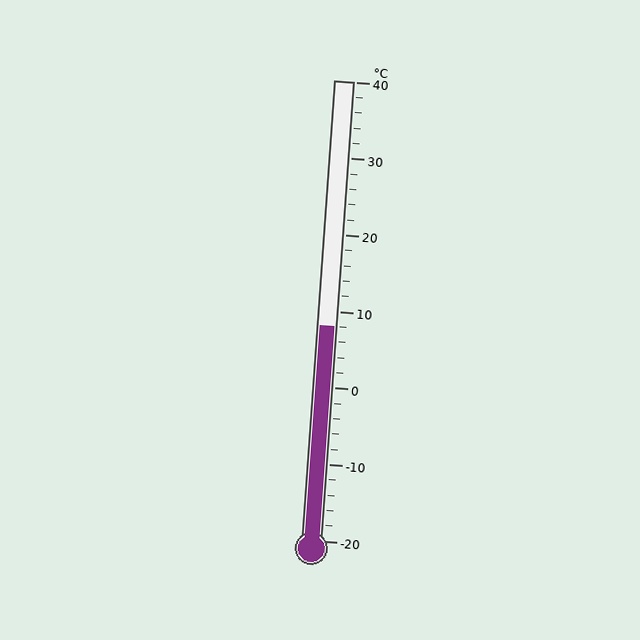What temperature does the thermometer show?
The thermometer shows approximately 8°C.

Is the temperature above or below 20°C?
The temperature is below 20°C.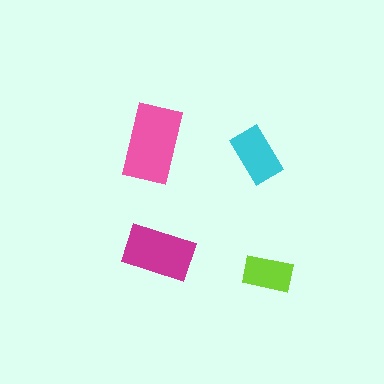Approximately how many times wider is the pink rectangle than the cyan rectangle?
About 1.5 times wider.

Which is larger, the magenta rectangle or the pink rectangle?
The pink one.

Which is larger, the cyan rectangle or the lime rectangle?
The cyan one.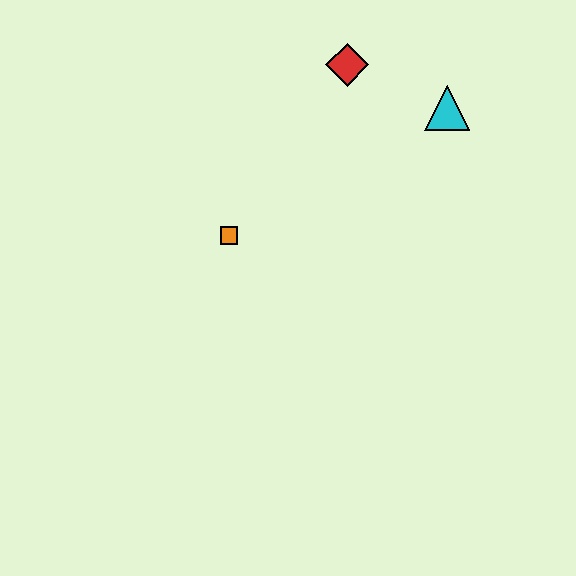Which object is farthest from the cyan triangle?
The orange square is farthest from the cyan triangle.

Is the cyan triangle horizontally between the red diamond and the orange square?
No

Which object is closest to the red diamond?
The cyan triangle is closest to the red diamond.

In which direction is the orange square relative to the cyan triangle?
The orange square is to the left of the cyan triangle.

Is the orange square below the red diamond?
Yes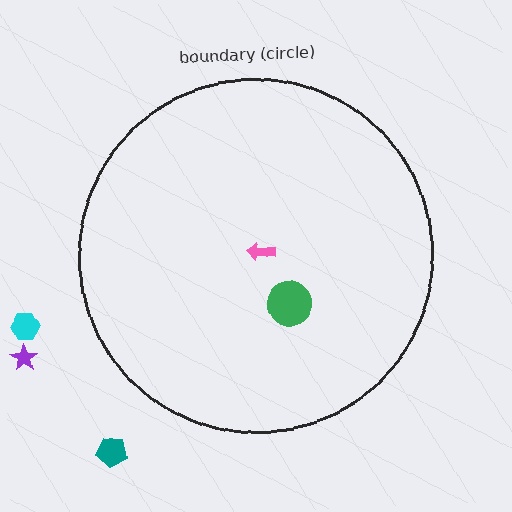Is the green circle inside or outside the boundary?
Inside.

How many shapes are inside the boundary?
2 inside, 3 outside.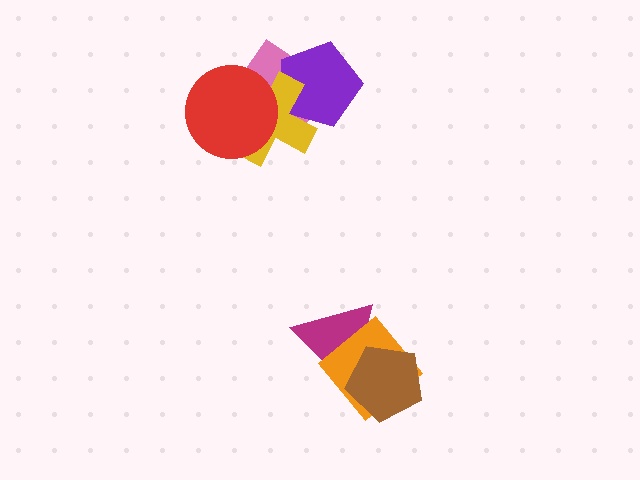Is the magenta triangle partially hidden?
Yes, it is partially covered by another shape.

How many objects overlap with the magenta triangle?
2 objects overlap with the magenta triangle.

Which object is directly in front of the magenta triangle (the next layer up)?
The orange diamond is directly in front of the magenta triangle.